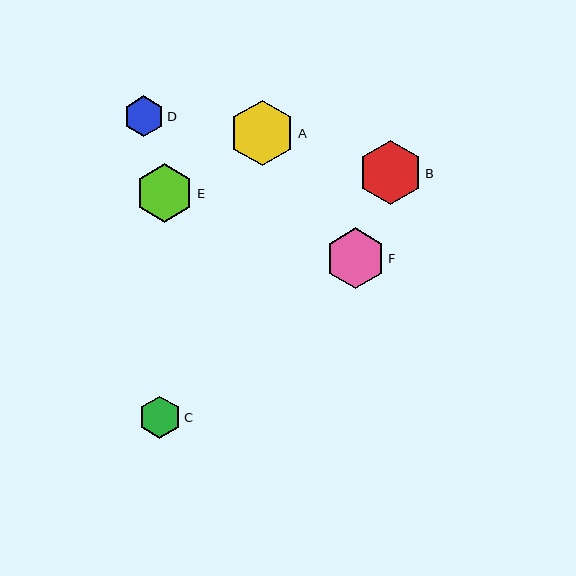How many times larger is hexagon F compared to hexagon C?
Hexagon F is approximately 1.4 times the size of hexagon C.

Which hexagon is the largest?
Hexagon A is the largest with a size of approximately 66 pixels.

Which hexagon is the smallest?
Hexagon D is the smallest with a size of approximately 41 pixels.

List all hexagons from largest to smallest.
From largest to smallest: A, B, F, E, C, D.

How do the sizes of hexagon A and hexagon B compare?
Hexagon A and hexagon B are approximately the same size.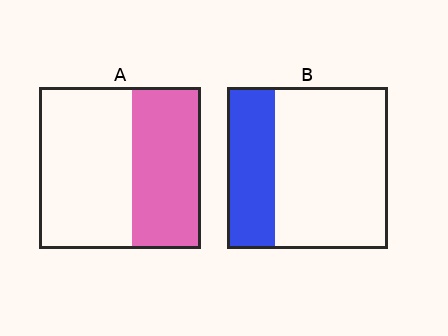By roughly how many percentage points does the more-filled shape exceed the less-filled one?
By roughly 15 percentage points (A over B).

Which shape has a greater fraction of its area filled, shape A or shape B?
Shape A.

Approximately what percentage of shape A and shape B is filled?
A is approximately 45% and B is approximately 30%.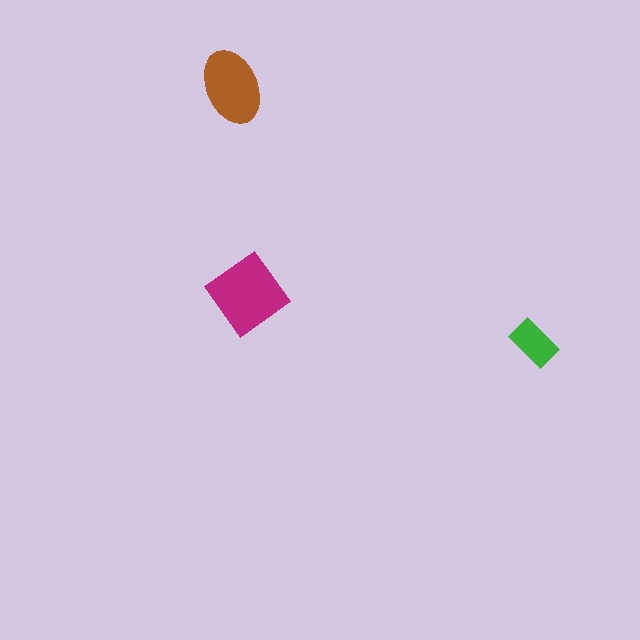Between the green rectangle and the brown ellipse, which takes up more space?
The brown ellipse.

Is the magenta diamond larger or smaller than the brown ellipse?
Larger.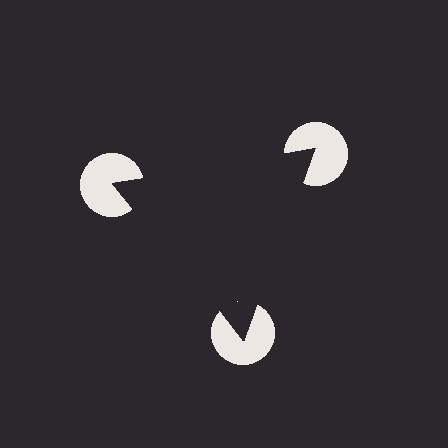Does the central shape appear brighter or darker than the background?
It typically appears slightly darker than the background, even though no actual brightness change is drawn.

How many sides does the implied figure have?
3 sides.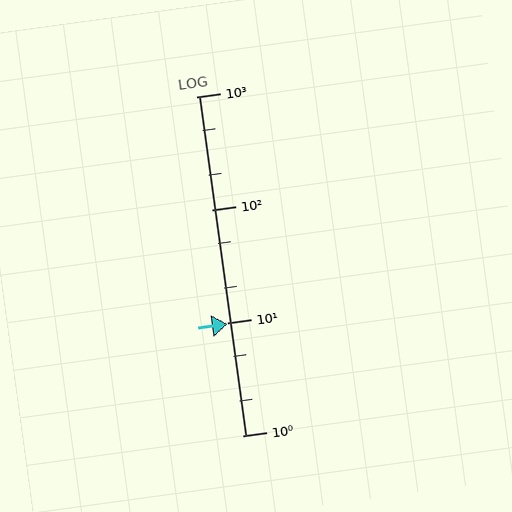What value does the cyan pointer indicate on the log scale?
The pointer indicates approximately 9.8.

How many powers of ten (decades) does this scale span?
The scale spans 3 decades, from 1 to 1000.